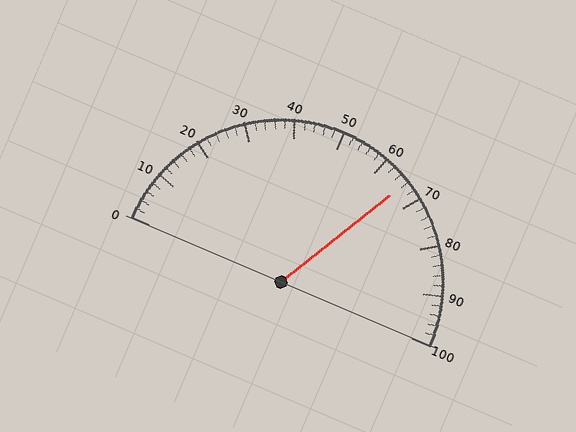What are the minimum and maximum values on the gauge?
The gauge ranges from 0 to 100.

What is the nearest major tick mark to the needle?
The nearest major tick mark is 70.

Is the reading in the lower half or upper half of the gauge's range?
The reading is in the upper half of the range (0 to 100).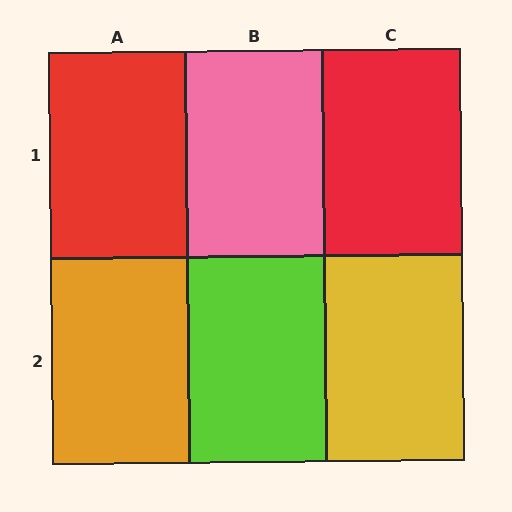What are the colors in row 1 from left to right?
Red, pink, red.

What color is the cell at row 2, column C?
Yellow.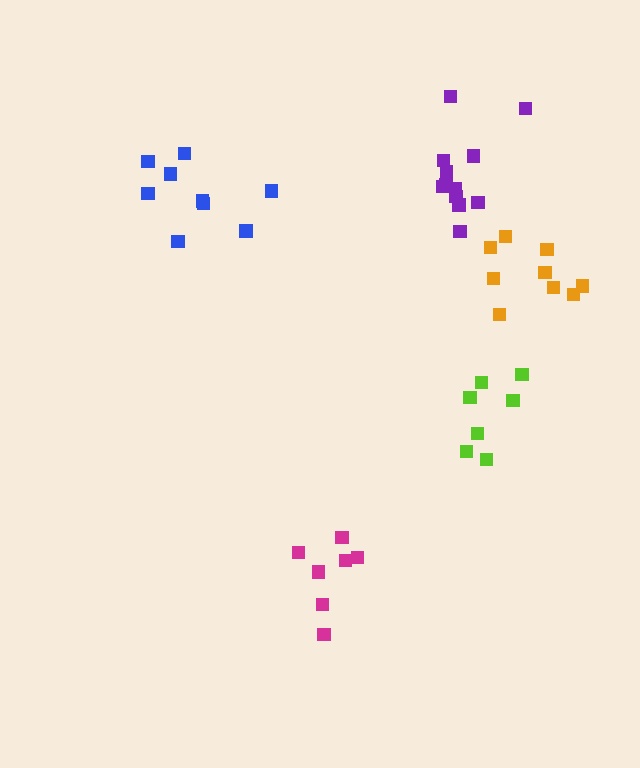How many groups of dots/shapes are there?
There are 5 groups.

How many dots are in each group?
Group 1: 9 dots, Group 2: 12 dots, Group 3: 7 dots, Group 4: 9 dots, Group 5: 7 dots (44 total).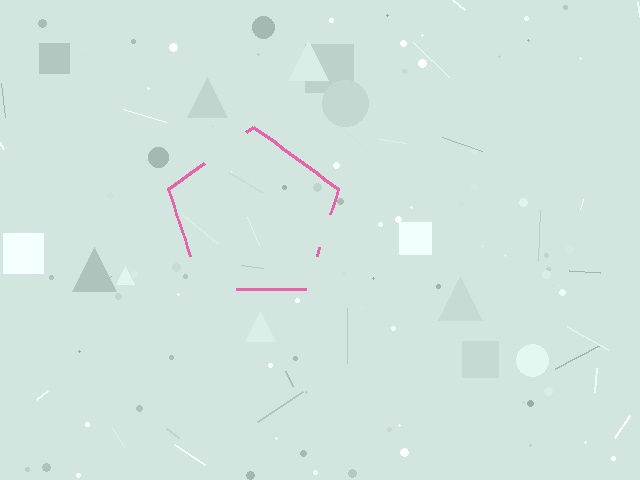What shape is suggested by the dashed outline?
The dashed outline suggests a pentagon.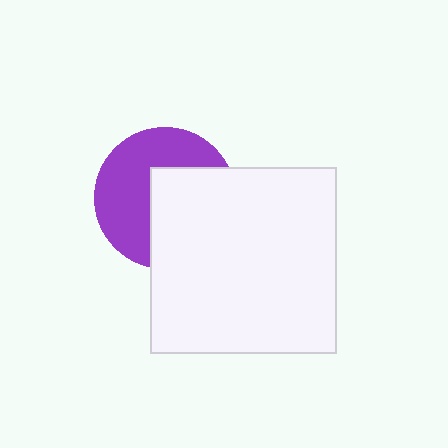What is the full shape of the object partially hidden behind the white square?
The partially hidden object is a purple circle.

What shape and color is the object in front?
The object in front is a white square.